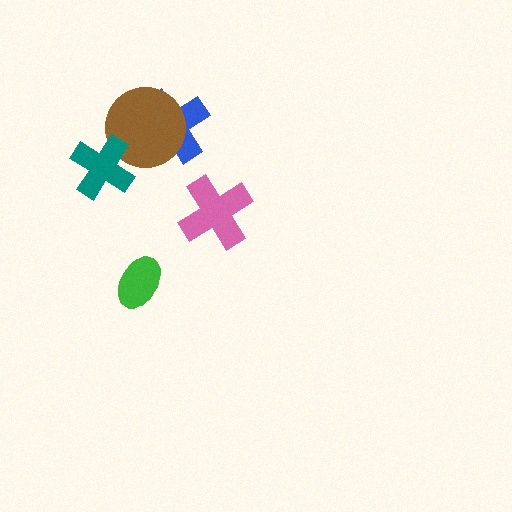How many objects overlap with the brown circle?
2 objects overlap with the brown circle.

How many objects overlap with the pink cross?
0 objects overlap with the pink cross.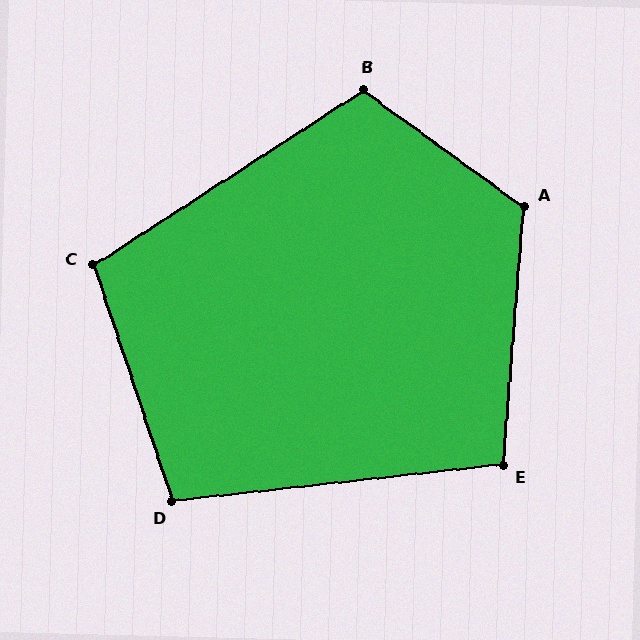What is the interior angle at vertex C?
Approximately 104 degrees (obtuse).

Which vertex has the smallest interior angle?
E, at approximately 101 degrees.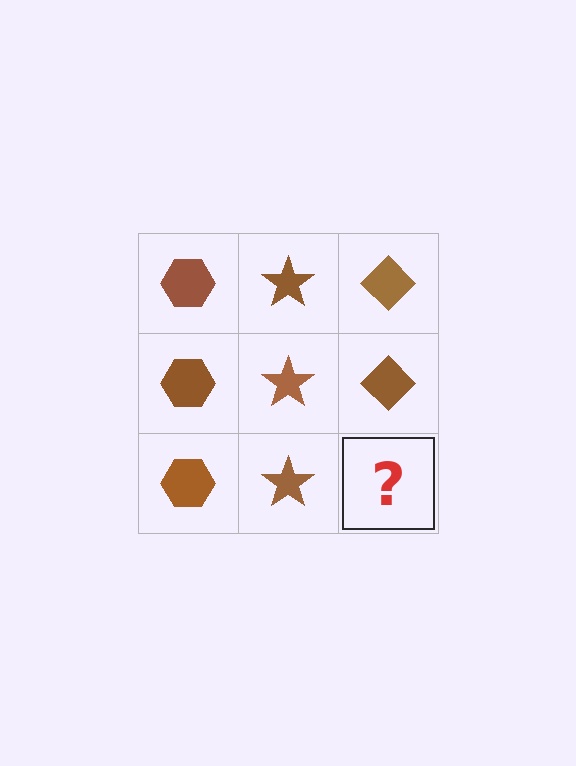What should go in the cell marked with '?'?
The missing cell should contain a brown diamond.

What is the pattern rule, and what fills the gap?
The rule is that each column has a consistent shape. The gap should be filled with a brown diamond.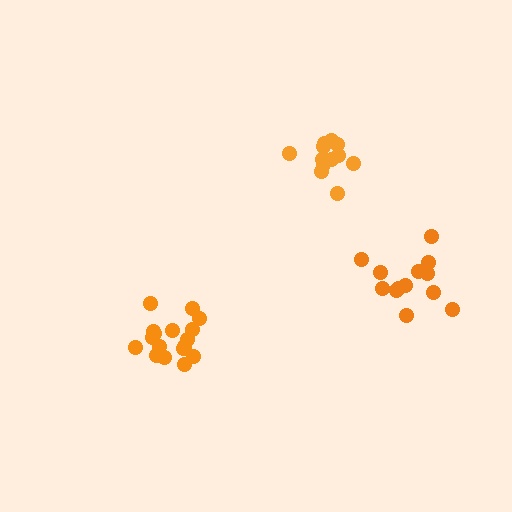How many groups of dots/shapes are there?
There are 3 groups.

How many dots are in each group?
Group 1: 17 dots, Group 2: 13 dots, Group 3: 12 dots (42 total).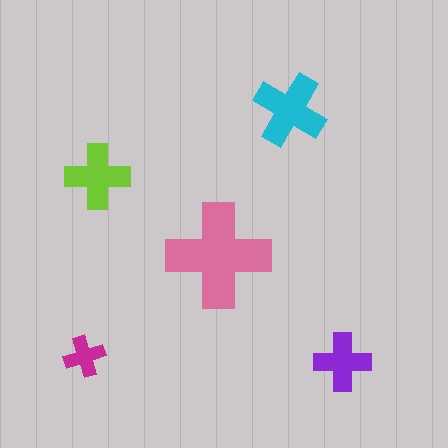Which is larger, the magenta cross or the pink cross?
The pink one.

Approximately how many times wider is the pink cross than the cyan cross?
About 1.5 times wider.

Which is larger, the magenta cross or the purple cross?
The purple one.